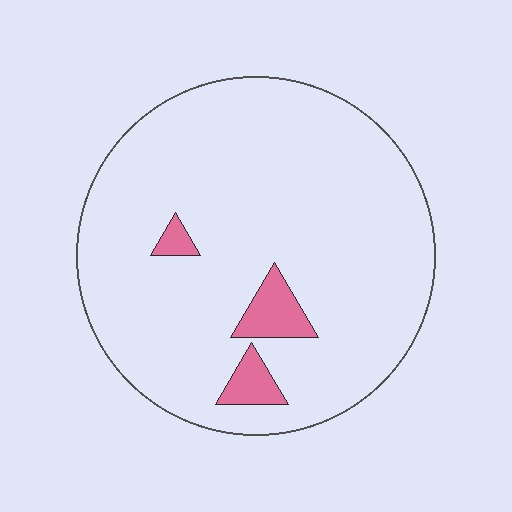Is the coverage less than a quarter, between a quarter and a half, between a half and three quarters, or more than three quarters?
Less than a quarter.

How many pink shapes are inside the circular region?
3.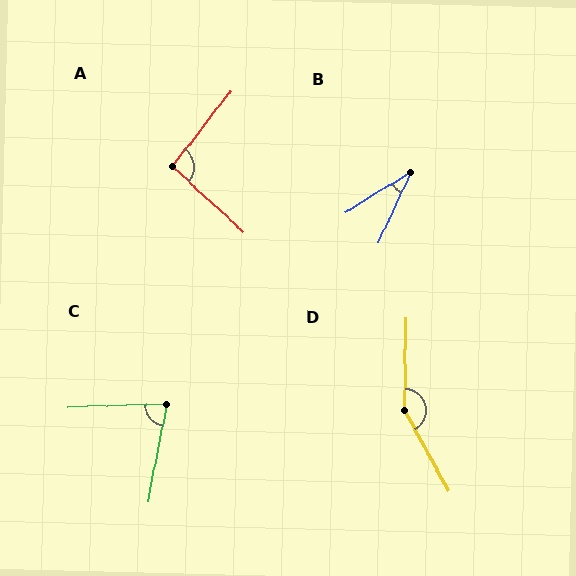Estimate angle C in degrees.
Approximately 77 degrees.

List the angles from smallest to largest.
B (33°), C (77°), A (94°), D (150°).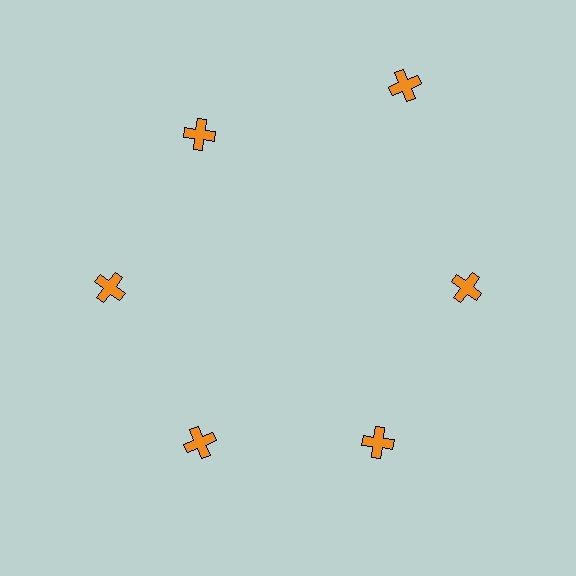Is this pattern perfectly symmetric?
No. The 6 orange crosses are arranged in a ring, but one element near the 1 o'clock position is pushed outward from the center, breaking the 6-fold rotational symmetry.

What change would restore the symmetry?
The symmetry would be restored by moving it inward, back onto the ring so that all 6 crosses sit at equal angles and equal distance from the center.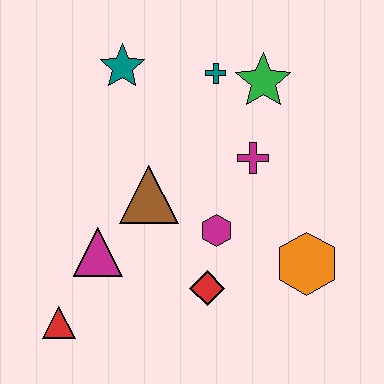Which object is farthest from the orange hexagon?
The teal star is farthest from the orange hexagon.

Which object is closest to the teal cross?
The green star is closest to the teal cross.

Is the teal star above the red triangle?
Yes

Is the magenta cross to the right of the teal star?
Yes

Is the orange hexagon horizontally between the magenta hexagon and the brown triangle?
No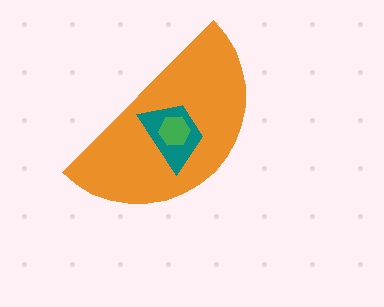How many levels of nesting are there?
3.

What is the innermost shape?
The green hexagon.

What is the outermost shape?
The orange semicircle.